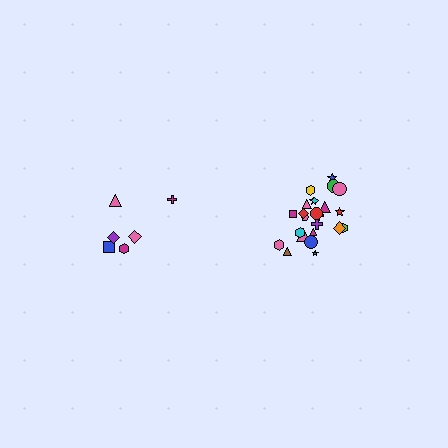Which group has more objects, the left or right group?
The right group.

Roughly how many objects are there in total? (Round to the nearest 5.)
Roughly 30 objects in total.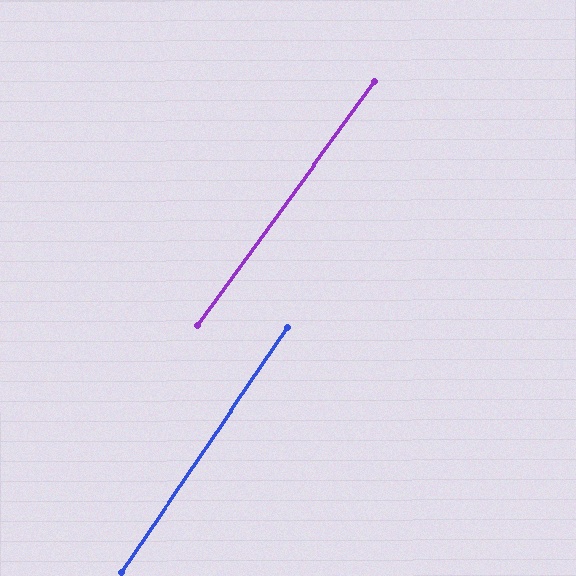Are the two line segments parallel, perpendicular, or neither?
Parallel — their directions differ by only 1.7°.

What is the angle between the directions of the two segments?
Approximately 2 degrees.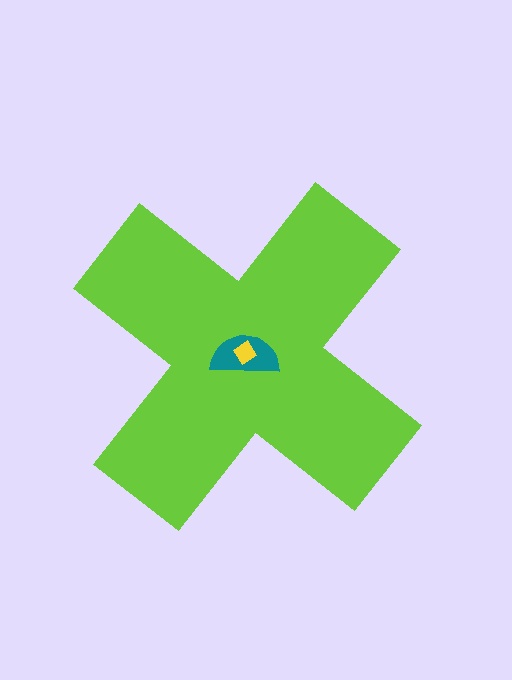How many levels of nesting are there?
3.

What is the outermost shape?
The lime cross.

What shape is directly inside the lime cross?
The teal semicircle.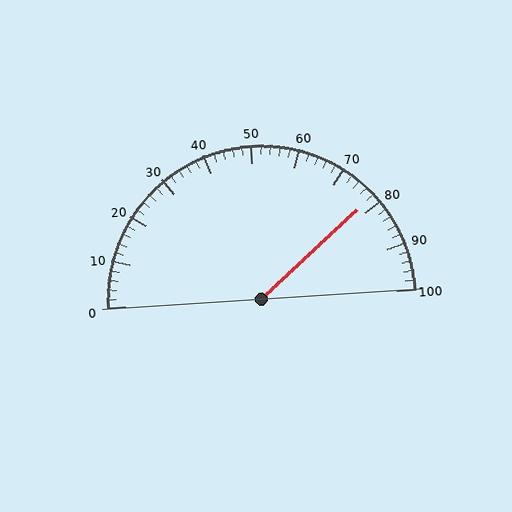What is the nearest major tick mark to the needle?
The nearest major tick mark is 80.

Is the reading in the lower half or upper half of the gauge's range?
The reading is in the upper half of the range (0 to 100).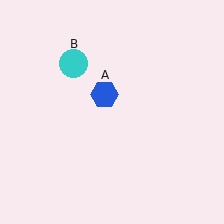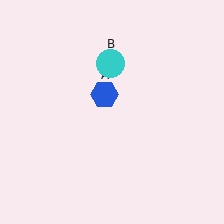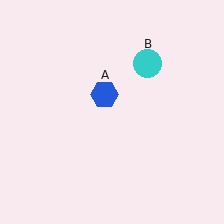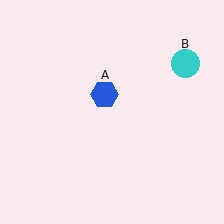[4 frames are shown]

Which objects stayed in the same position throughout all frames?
Blue hexagon (object A) remained stationary.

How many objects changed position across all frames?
1 object changed position: cyan circle (object B).